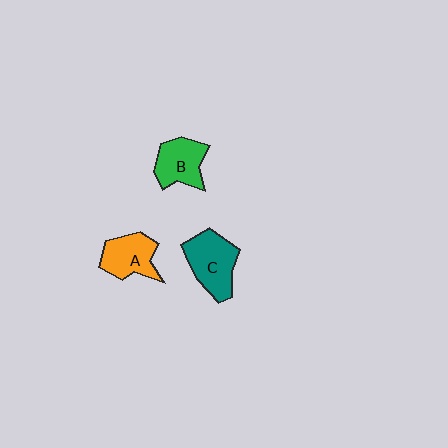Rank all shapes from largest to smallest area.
From largest to smallest: C (teal), B (green), A (orange).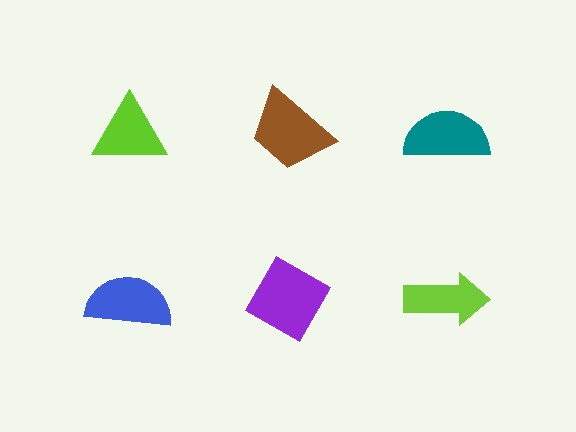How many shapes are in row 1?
3 shapes.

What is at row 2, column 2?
A purple diamond.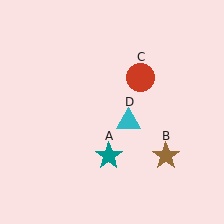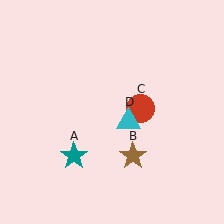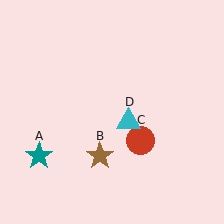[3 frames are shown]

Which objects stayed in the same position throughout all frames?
Cyan triangle (object D) remained stationary.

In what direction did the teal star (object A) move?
The teal star (object A) moved left.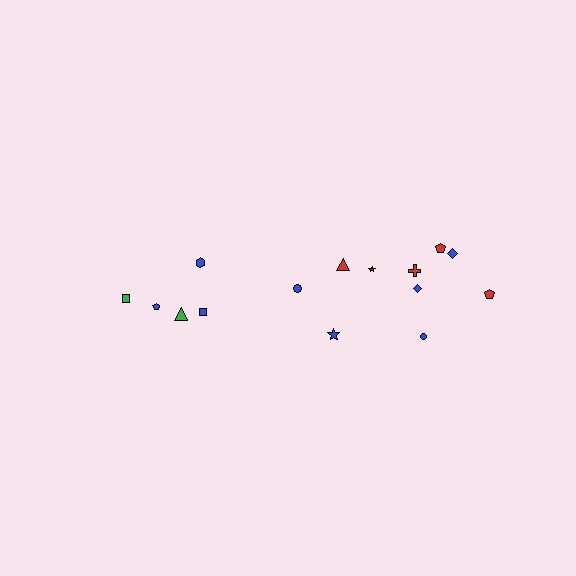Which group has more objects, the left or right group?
The right group.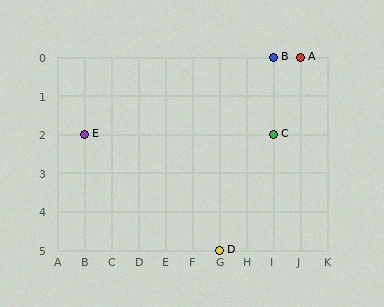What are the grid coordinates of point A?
Point A is at grid coordinates (J, 0).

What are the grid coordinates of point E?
Point E is at grid coordinates (B, 2).